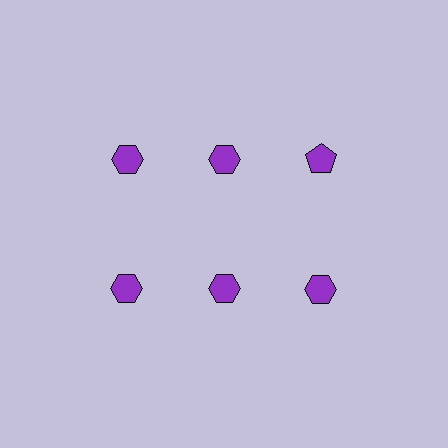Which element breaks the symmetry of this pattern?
The purple pentagon in the top row, center column breaks the symmetry. All other shapes are purple hexagons.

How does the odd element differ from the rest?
It has a different shape: pentagon instead of hexagon.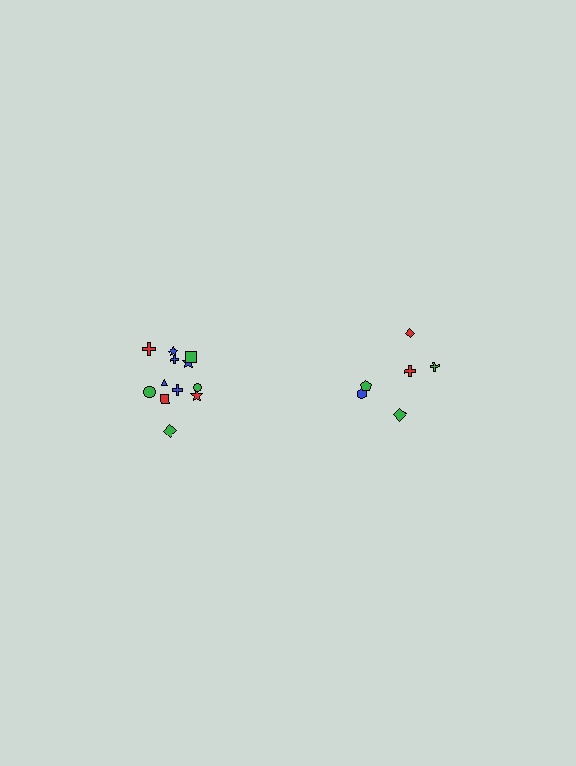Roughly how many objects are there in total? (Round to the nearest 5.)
Roughly 20 objects in total.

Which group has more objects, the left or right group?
The left group.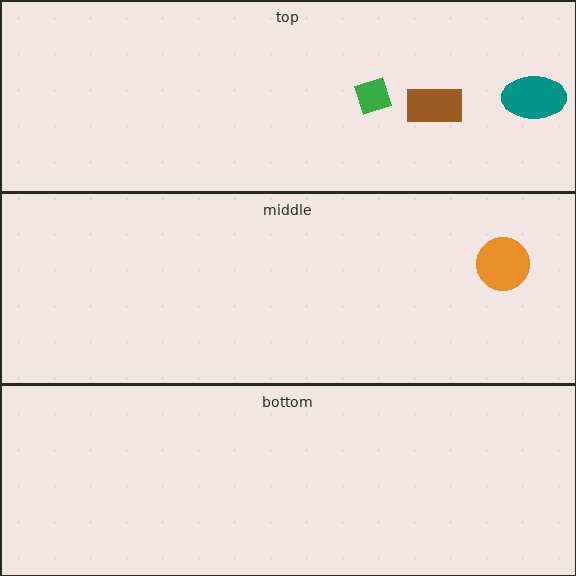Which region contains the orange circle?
The middle region.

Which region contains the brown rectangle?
The top region.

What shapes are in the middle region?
The orange circle.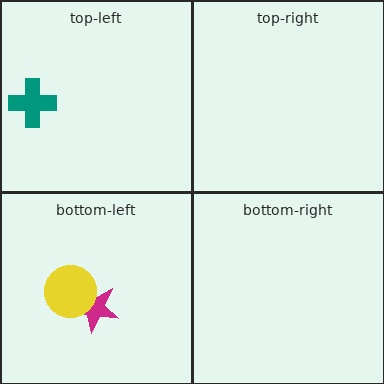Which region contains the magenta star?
The bottom-left region.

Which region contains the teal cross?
The top-left region.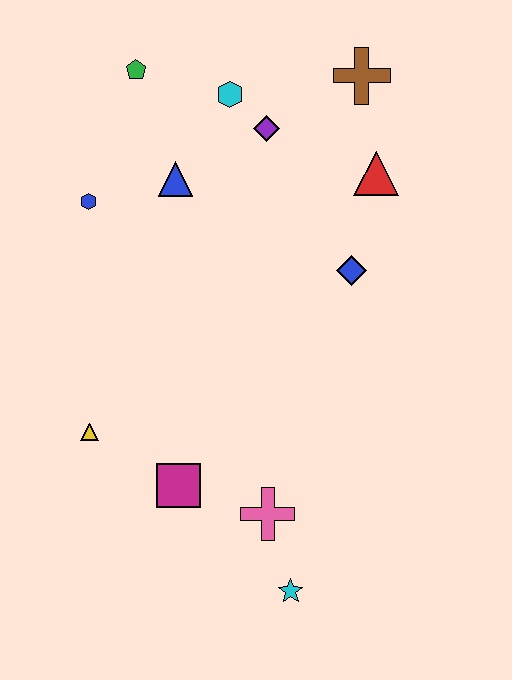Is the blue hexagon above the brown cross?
No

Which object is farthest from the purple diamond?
The cyan star is farthest from the purple diamond.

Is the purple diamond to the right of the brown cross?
No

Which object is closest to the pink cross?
The cyan star is closest to the pink cross.